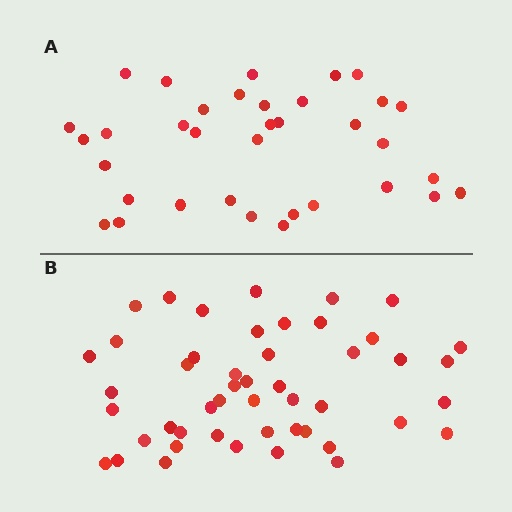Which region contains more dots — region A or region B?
Region B (the bottom region) has more dots.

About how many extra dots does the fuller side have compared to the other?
Region B has approximately 15 more dots than region A.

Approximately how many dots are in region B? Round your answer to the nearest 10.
About 50 dots. (The exact count is 48, which rounds to 50.)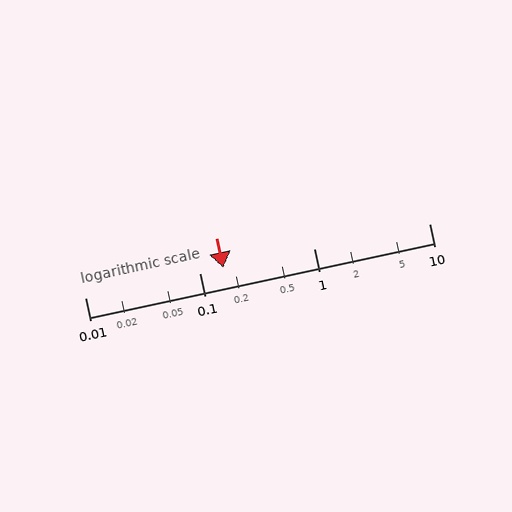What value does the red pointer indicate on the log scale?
The pointer indicates approximately 0.16.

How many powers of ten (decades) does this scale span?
The scale spans 3 decades, from 0.01 to 10.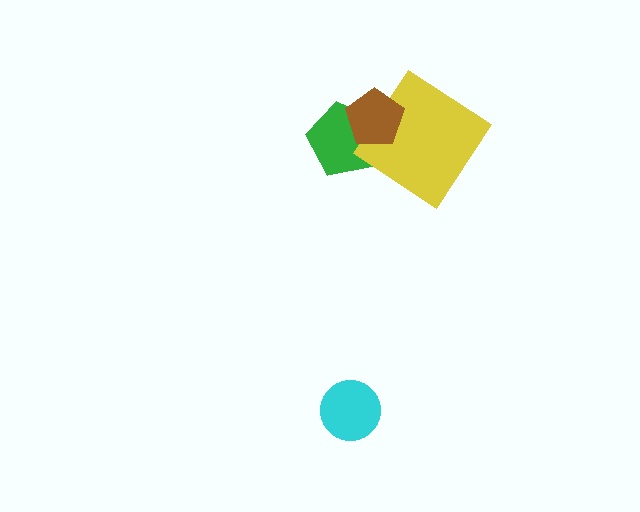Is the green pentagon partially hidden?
Yes, it is partially covered by another shape.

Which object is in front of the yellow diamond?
The brown pentagon is in front of the yellow diamond.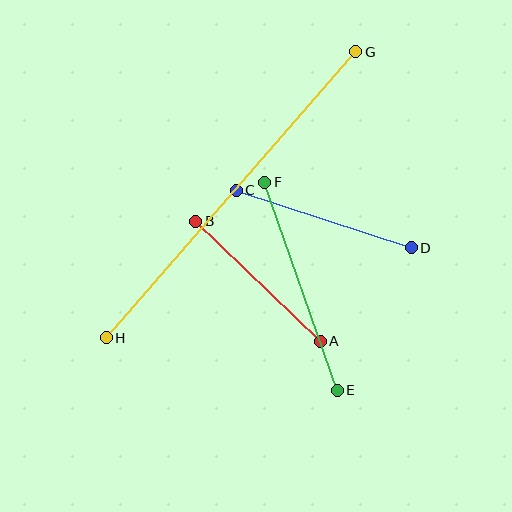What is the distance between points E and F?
The distance is approximately 220 pixels.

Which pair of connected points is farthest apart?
Points G and H are farthest apart.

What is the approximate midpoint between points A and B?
The midpoint is at approximately (258, 281) pixels.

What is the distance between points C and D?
The distance is approximately 184 pixels.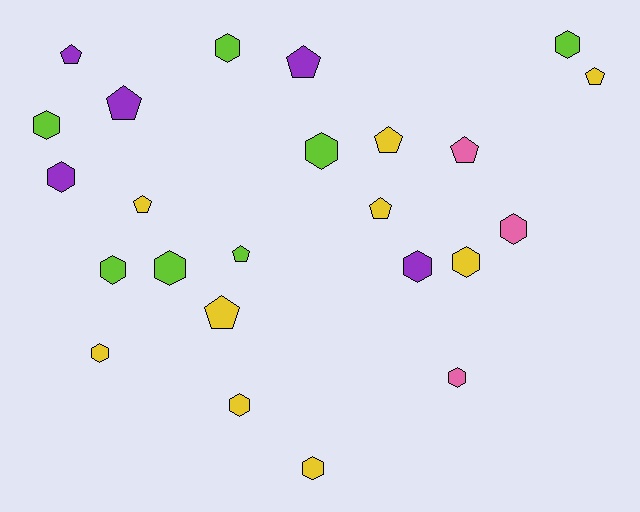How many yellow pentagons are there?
There are 5 yellow pentagons.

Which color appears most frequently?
Yellow, with 9 objects.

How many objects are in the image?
There are 24 objects.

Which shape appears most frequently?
Hexagon, with 14 objects.